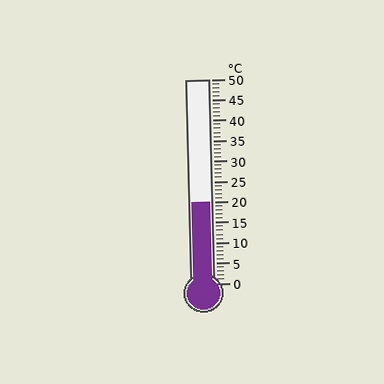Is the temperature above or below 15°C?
The temperature is above 15°C.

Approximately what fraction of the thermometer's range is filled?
The thermometer is filled to approximately 40% of its range.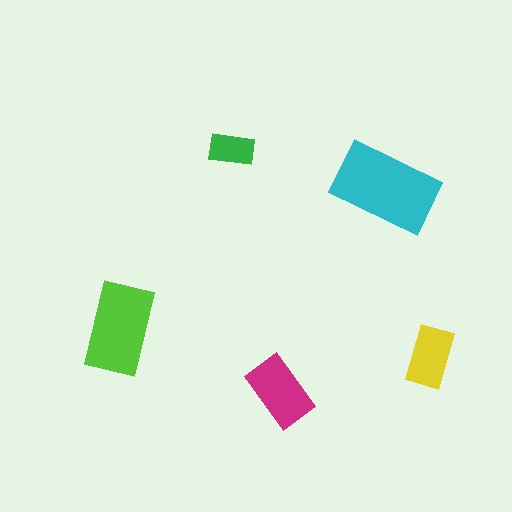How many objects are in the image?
There are 5 objects in the image.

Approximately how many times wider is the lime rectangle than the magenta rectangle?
About 1.5 times wider.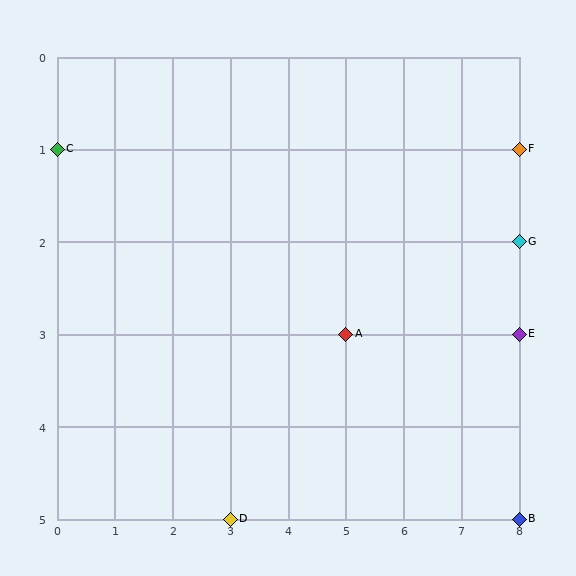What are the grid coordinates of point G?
Point G is at grid coordinates (8, 2).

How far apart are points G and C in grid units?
Points G and C are 8 columns and 1 row apart (about 8.1 grid units diagonally).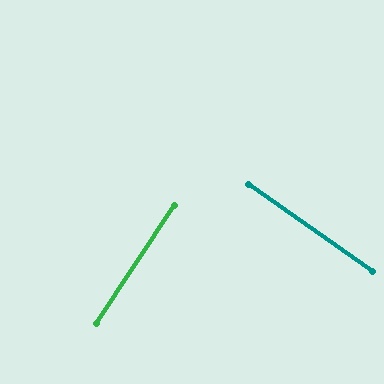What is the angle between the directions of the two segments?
Approximately 89 degrees.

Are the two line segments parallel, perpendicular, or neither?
Perpendicular — they meet at approximately 89°.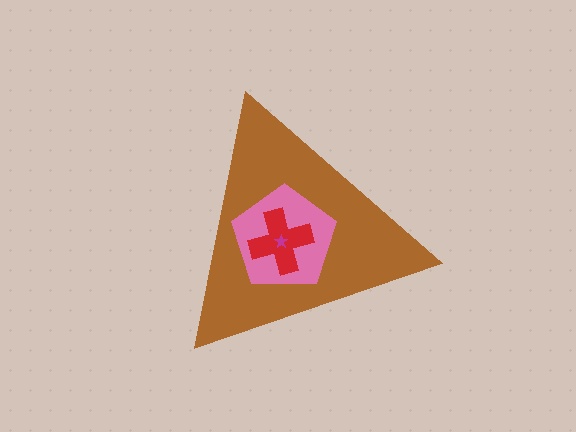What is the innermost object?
The magenta star.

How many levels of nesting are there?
4.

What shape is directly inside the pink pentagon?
The red cross.